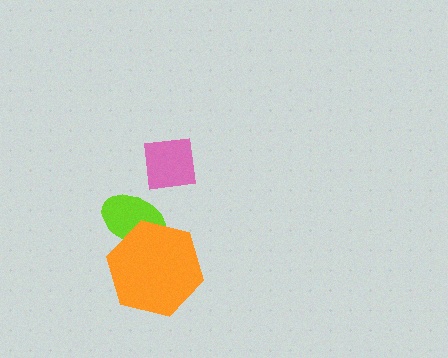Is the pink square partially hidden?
No, no other shape covers it.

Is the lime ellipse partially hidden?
Yes, it is partially covered by another shape.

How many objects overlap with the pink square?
0 objects overlap with the pink square.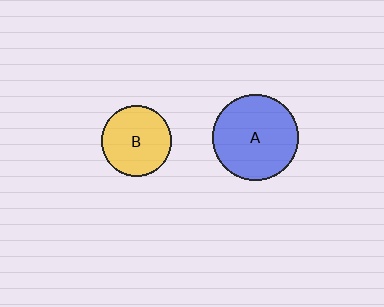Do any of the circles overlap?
No, none of the circles overlap.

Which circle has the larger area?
Circle A (blue).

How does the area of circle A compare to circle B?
Approximately 1.5 times.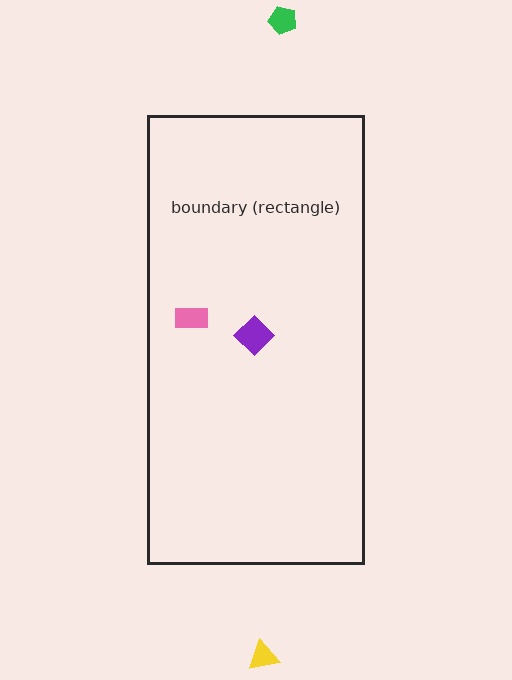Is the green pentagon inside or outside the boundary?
Outside.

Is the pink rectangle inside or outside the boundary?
Inside.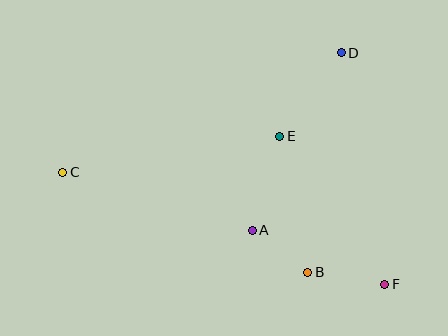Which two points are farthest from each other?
Points C and F are farthest from each other.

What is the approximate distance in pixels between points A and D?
The distance between A and D is approximately 199 pixels.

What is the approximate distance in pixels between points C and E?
The distance between C and E is approximately 220 pixels.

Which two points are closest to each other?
Points A and B are closest to each other.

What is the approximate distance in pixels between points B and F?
The distance between B and F is approximately 78 pixels.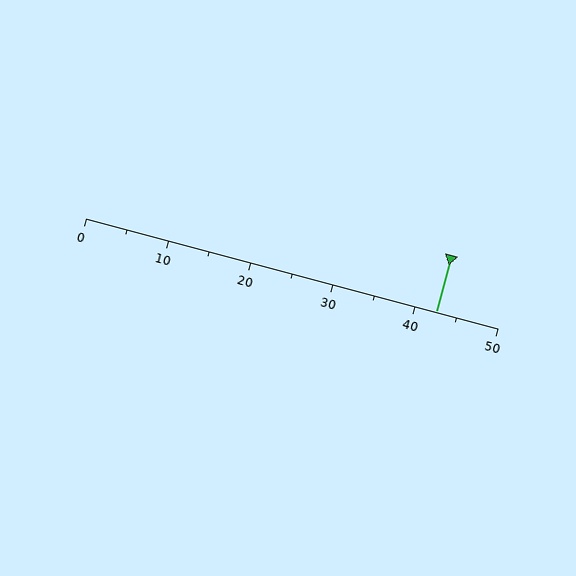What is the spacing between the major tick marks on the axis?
The major ticks are spaced 10 apart.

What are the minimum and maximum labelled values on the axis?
The axis runs from 0 to 50.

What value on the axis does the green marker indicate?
The marker indicates approximately 42.5.